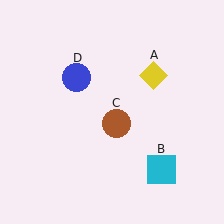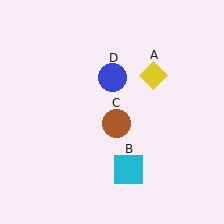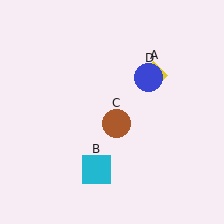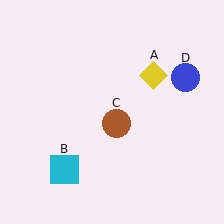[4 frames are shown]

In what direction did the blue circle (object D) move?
The blue circle (object D) moved right.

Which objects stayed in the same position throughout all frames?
Yellow diamond (object A) and brown circle (object C) remained stationary.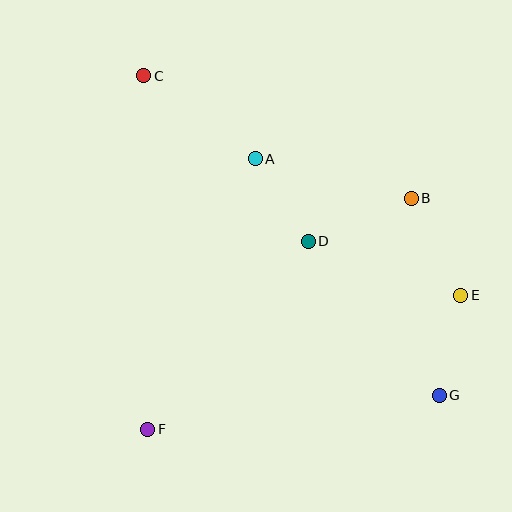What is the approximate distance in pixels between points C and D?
The distance between C and D is approximately 233 pixels.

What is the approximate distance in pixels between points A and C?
The distance between A and C is approximately 139 pixels.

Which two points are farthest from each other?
Points C and G are farthest from each other.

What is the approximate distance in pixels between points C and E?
The distance between C and E is approximately 385 pixels.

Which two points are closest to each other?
Points A and D are closest to each other.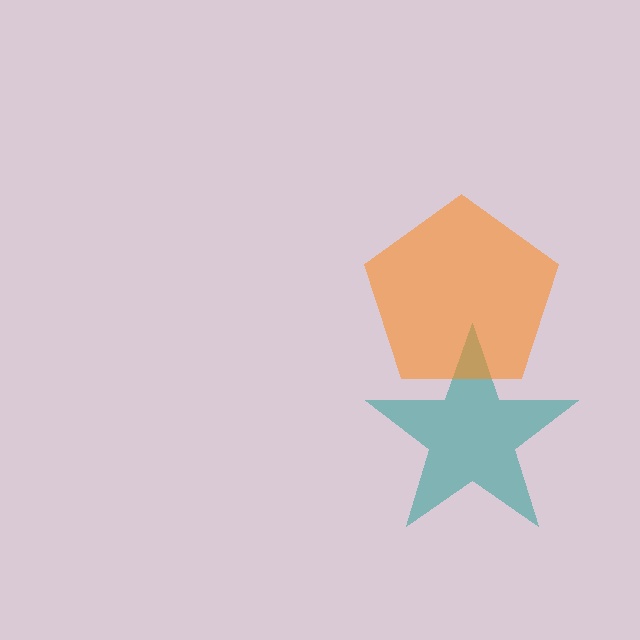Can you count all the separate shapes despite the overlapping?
Yes, there are 2 separate shapes.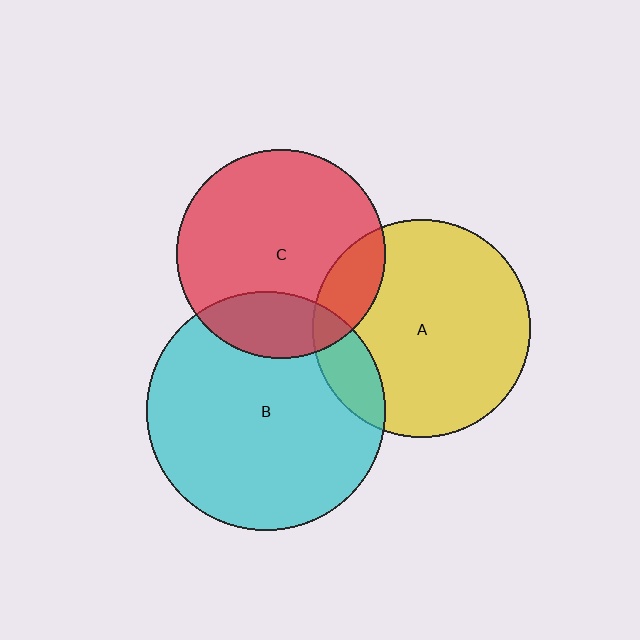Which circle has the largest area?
Circle B (cyan).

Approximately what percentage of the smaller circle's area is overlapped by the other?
Approximately 15%.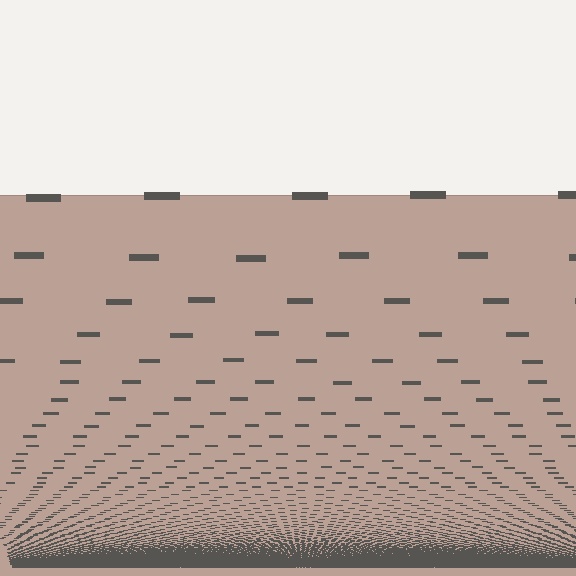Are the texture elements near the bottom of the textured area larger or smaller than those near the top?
Smaller. The gradient is inverted — elements near the bottom are smaller and denser.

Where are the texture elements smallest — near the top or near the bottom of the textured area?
Near the bottom.